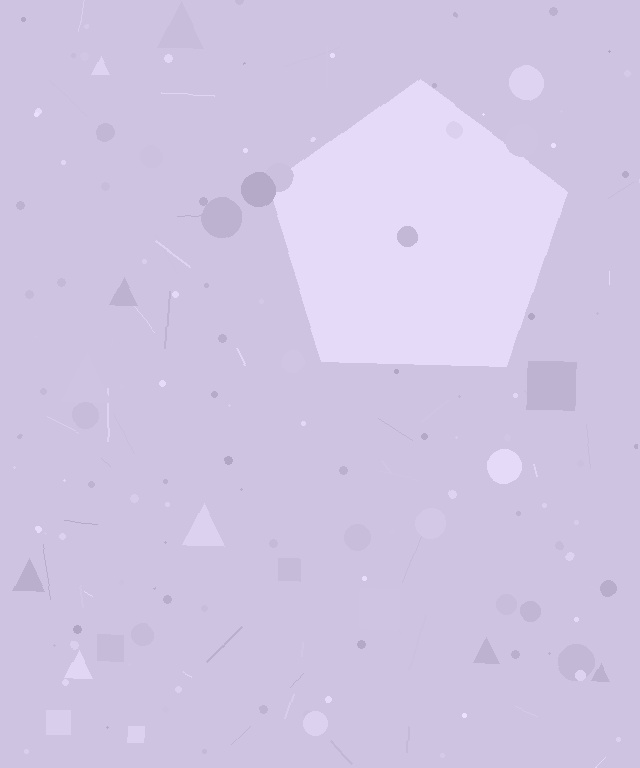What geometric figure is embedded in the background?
A pentagon is embedded in the background.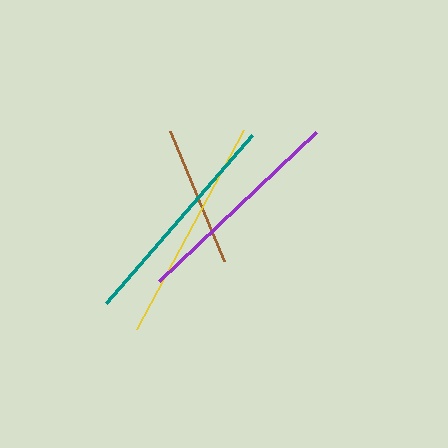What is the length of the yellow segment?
The yellow segment is approximately 226 pixels long.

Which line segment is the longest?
The yellow line is the longest at approximately 226 pixels.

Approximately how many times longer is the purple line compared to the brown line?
The purple line is approximately 1.5 times the length of the brown line.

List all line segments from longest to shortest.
From longest to shortest: yellow, teal, purple, brown.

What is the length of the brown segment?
The brown segment is approximately 141 pixels long.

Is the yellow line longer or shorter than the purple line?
The yellow line is longer than the purple line.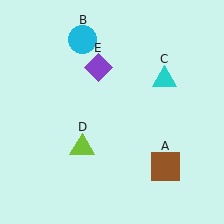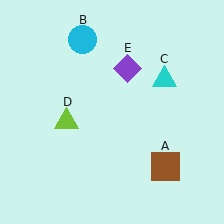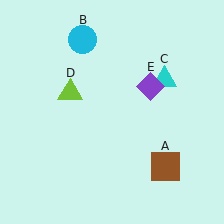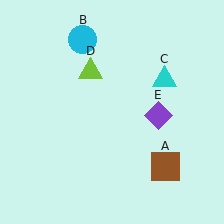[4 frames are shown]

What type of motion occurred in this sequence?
The lime triangle (object D), purple diamond (object E) rotated clockwise around the center of the scene.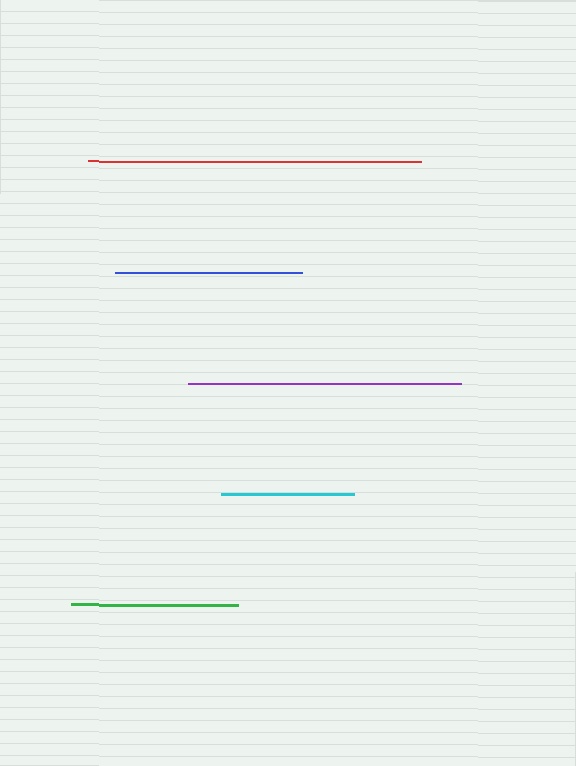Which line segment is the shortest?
The cyan line is the shortest at approximately 133 pixels.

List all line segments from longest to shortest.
From longest to shortest: red, purple, blue, green, cyan.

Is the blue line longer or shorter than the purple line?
The purple line is longer than the blue line.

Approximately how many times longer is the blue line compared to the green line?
The blue line is approximately 1.1 times the length of the green line.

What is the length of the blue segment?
The blue segment is approximately 187 pixels long.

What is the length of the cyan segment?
The cyan segment is approximately 133 pixels long.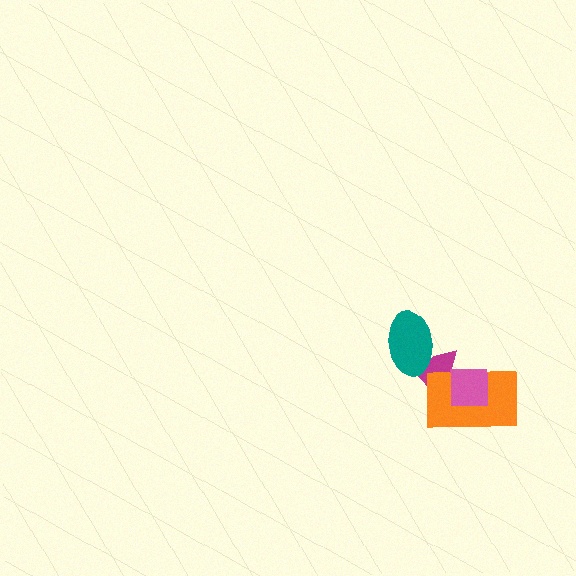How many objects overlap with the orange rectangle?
2 objects overlap with the orange rectangle.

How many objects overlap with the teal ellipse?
1 object overlaps with the teal ellipse.